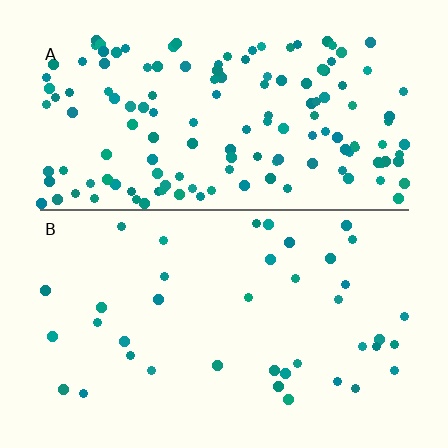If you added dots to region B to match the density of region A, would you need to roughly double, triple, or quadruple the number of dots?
Approximately quadruple.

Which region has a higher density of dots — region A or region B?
A (the top).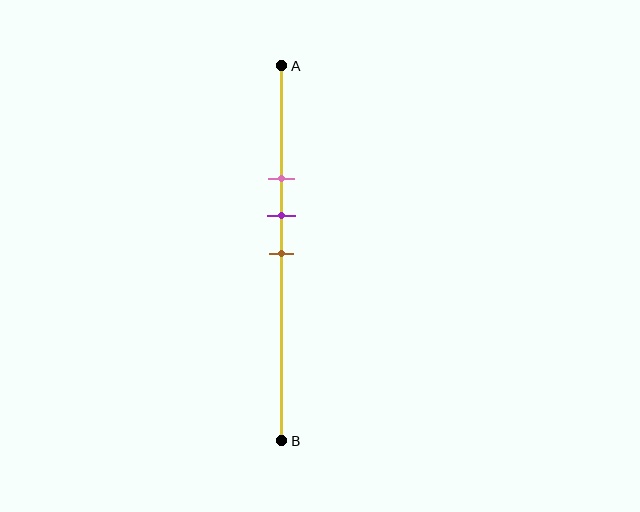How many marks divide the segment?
There are 3 marks dividing the segment.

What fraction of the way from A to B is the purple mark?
The purple mark is approximately 40% (0.4) of the way from A to B.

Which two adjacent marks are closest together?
The purple and brown marks are the closest adjacent pair.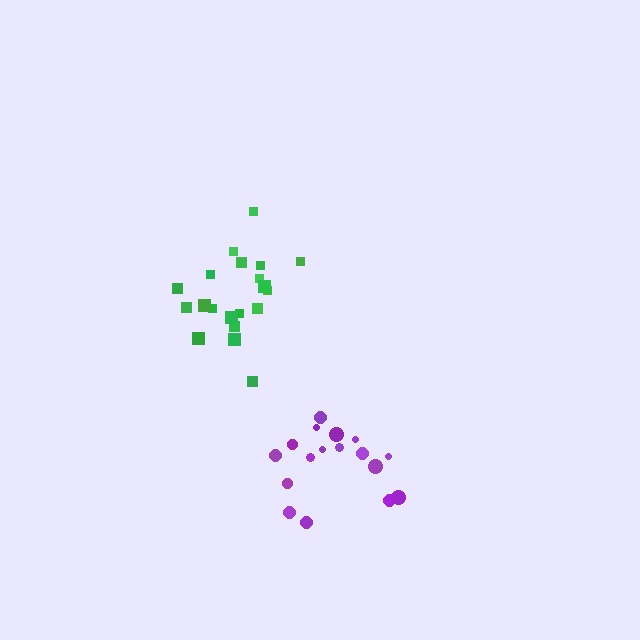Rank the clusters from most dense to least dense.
green, purple.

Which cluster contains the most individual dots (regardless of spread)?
Green (20).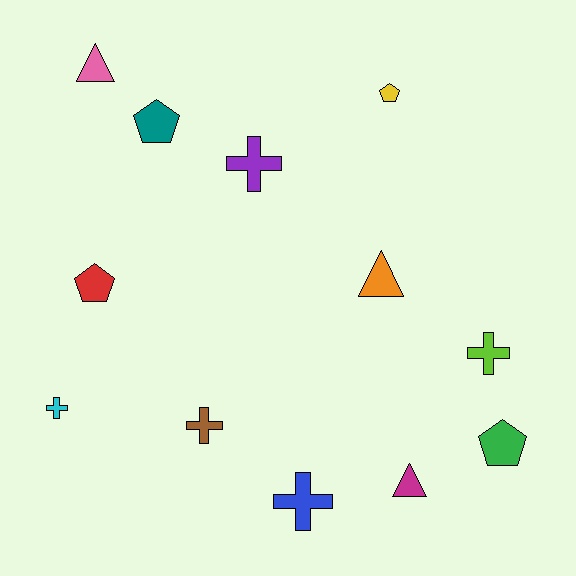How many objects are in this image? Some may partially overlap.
There are 12 objects.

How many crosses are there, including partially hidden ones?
There are 5 crosses.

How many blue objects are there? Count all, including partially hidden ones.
There is 1 blue object.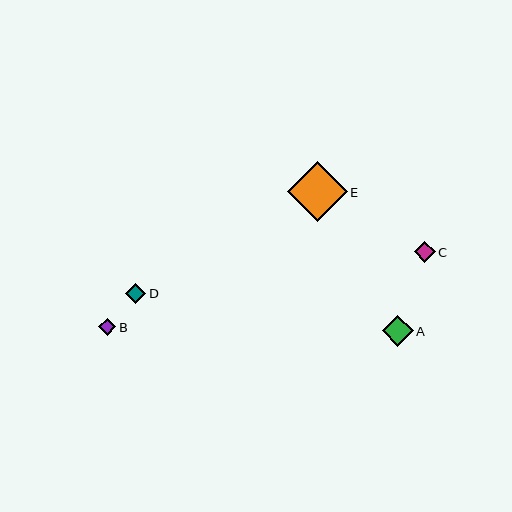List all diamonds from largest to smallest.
From largest to smallest: E, A, C, D, B.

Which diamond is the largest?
Diamond E is the largest with a size of approximately 60 pixels.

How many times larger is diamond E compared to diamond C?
Diamond E is approximately 2.8 times the size of diamond C.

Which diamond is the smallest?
Diamond B is the smallest with a size of approximately 17 pixels.